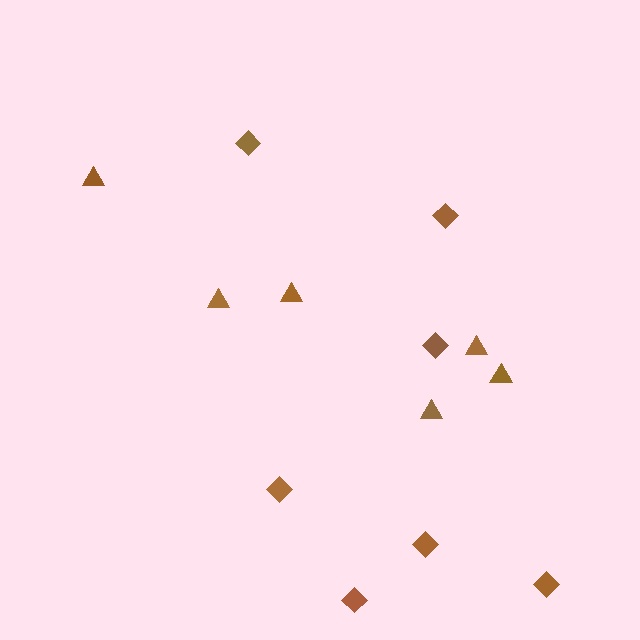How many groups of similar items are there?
There are 2 groups: one group of diamonds (7) and one group of triangles (6).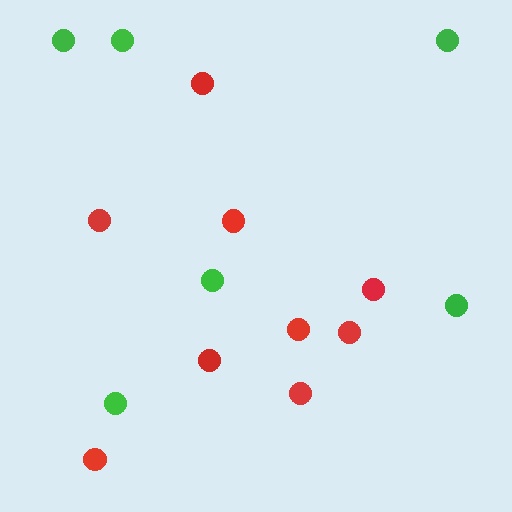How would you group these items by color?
There are 2 groups: one group of green circles (6) and one group of red circles (9).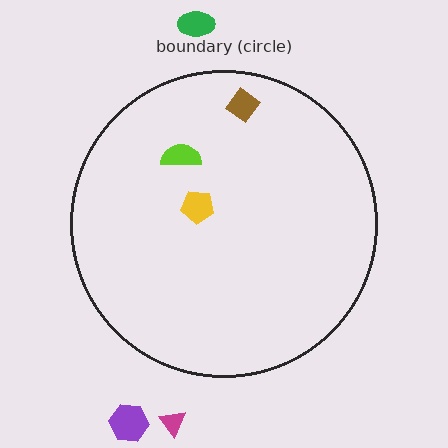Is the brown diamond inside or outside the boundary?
Inside.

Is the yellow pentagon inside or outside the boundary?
Inside.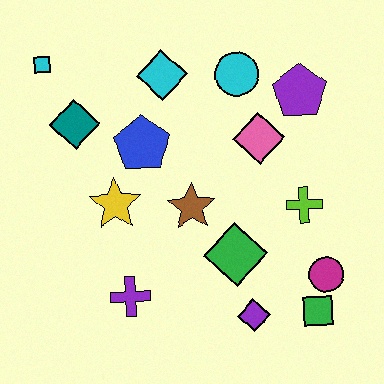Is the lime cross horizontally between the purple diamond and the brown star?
No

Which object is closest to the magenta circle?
The green square is closest to the magenta circle.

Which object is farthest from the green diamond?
The cyan square is farthest from the green diamond.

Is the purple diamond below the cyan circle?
Yes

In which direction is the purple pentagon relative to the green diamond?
The purple pentagon is above the green diamond.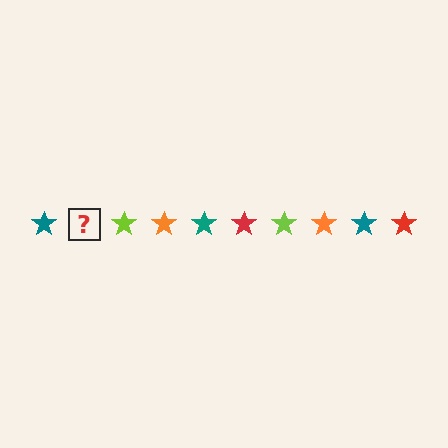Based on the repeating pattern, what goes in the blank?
The blank should be a red star.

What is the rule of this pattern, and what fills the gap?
The rule is that the pattern cycles through teal, red, lime, orange stars. The gap should be filled with a red star.